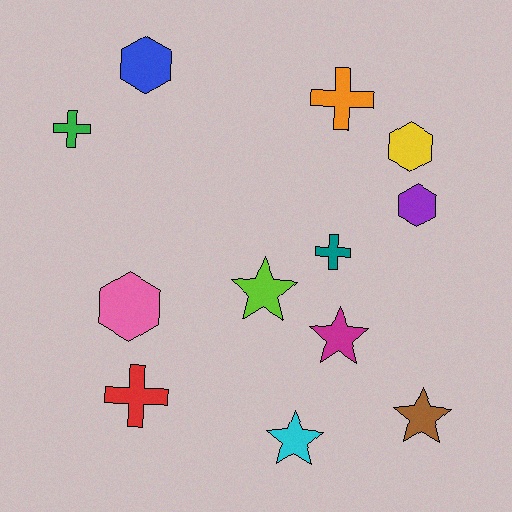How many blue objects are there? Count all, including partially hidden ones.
There is 1 blue object.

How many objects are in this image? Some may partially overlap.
There are 12 objects.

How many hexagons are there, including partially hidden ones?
There are 4 hexagons.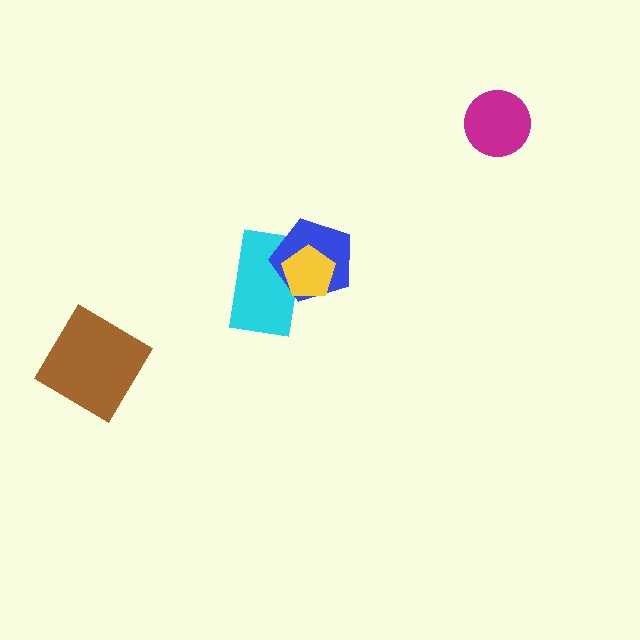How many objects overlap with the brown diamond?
0 objects overlap with the brown diamond.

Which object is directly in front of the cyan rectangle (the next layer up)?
The blue pentagon is directly in front of the cyan rectangle.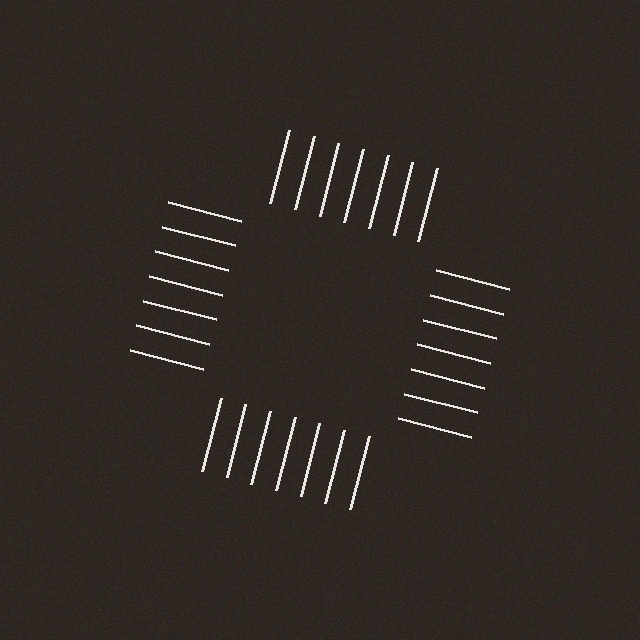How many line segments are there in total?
28 — 7 along each of the 4 edges.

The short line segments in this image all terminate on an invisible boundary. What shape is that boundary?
An illusory square — the line segments terminate on its edges but no continuous stroke is drawn.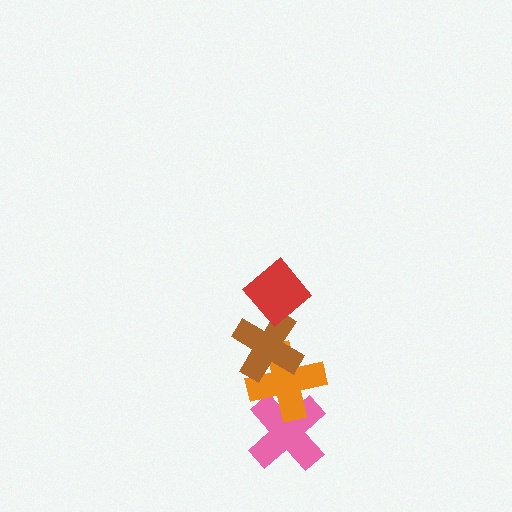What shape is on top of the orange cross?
The brown cross is on top of the orange cross.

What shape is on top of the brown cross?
The red diamond is on top of the brown cross.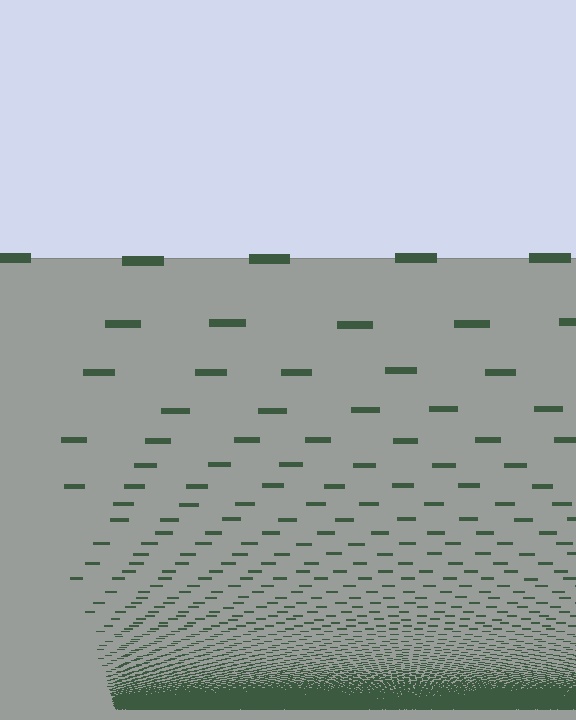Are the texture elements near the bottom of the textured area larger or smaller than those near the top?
Smaller. The gradient is inverted — elements near the bottom are smaller and denser.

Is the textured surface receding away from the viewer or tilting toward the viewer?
The surface appears to tilt toward the viewer. Texture elements get larger and sparser toward the top.